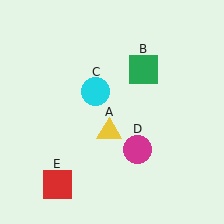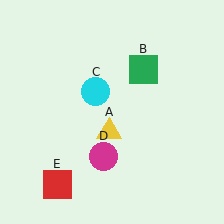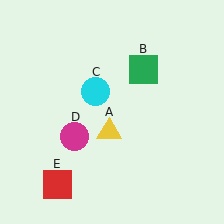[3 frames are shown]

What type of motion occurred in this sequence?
The magenta circle (object D) rotated clockwise around the center of the scene.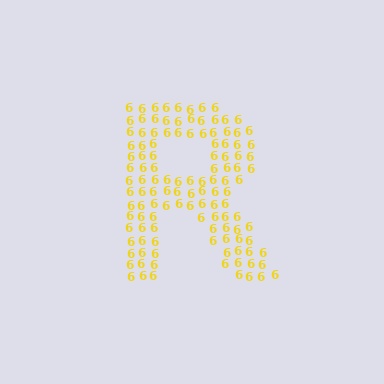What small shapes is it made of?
It is made of small digit 6's.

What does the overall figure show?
The overall figure shows the letter R.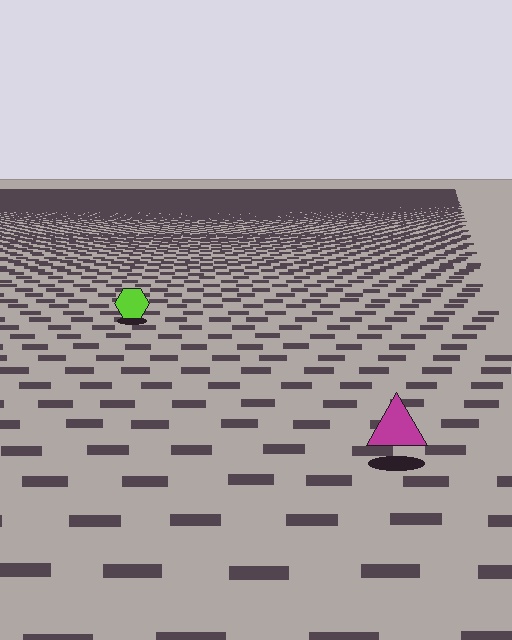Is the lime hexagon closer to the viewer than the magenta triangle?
No. The magenta triangle is closer — you can tell from the texture gradient: the ground texture is coarser near it.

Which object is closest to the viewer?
The magenta triangle is closest. The texture marks near it are larger and more spread out.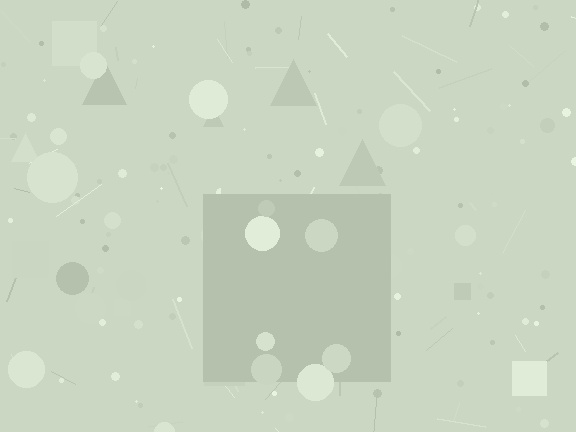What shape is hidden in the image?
A square is hidden in the image.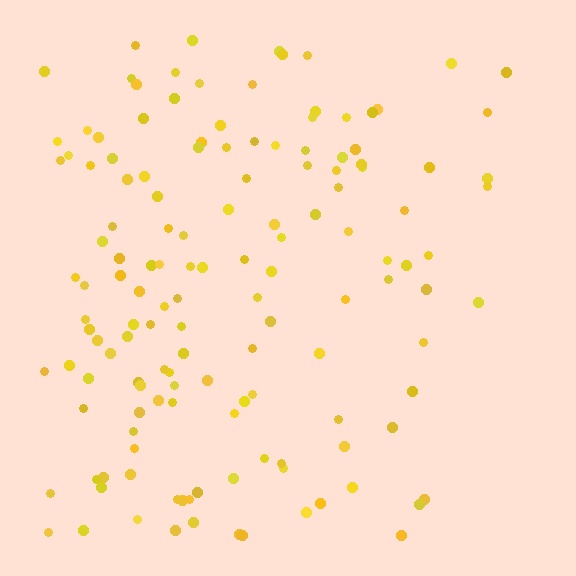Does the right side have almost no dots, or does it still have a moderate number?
Still a moderate number, just noticeably fewer than the left.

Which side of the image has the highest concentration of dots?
The left.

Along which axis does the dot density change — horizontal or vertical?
Horizontal.